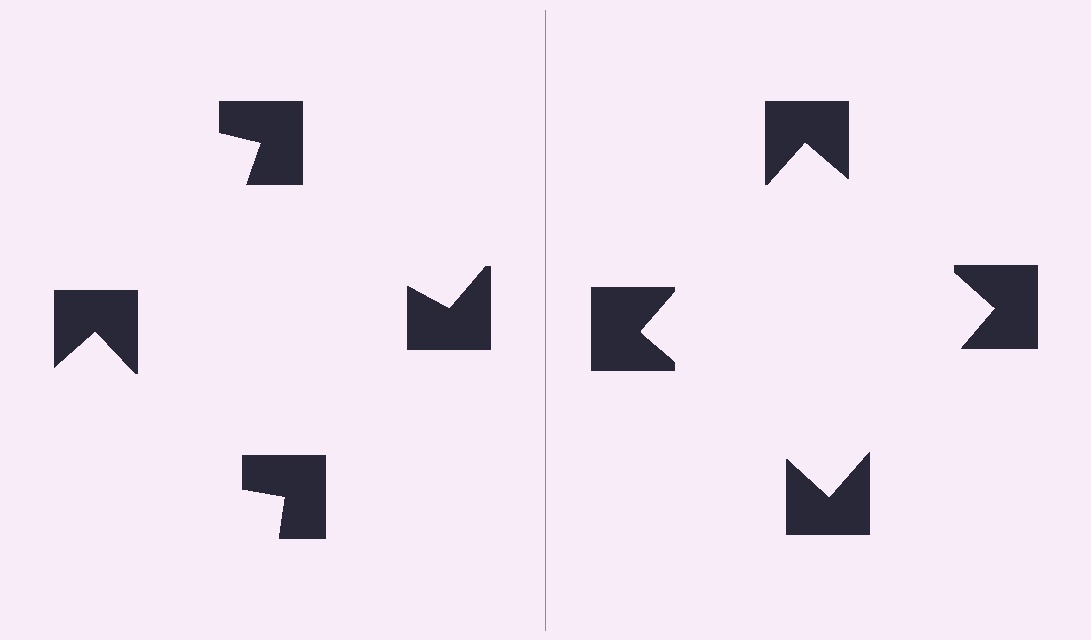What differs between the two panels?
The notched squares are positioned identically on both sides; only the wedge orientations differ. On the right they align to a square; on the left they are misaligned.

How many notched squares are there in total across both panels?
8 — 4 on each side.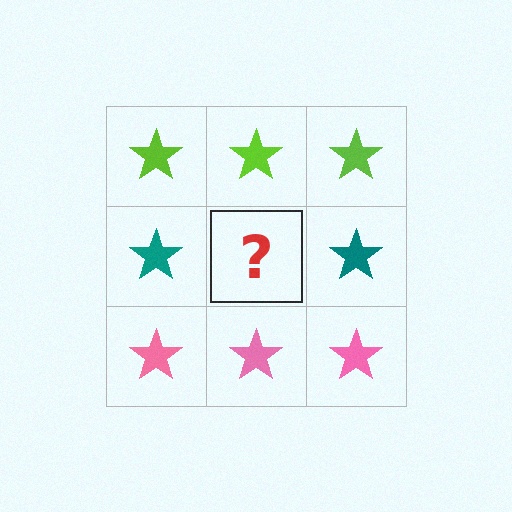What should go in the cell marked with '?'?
The missing cell should contain a teal star.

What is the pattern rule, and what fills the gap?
The rule is that each row has a consistent color. The gap should be filled with a teal star.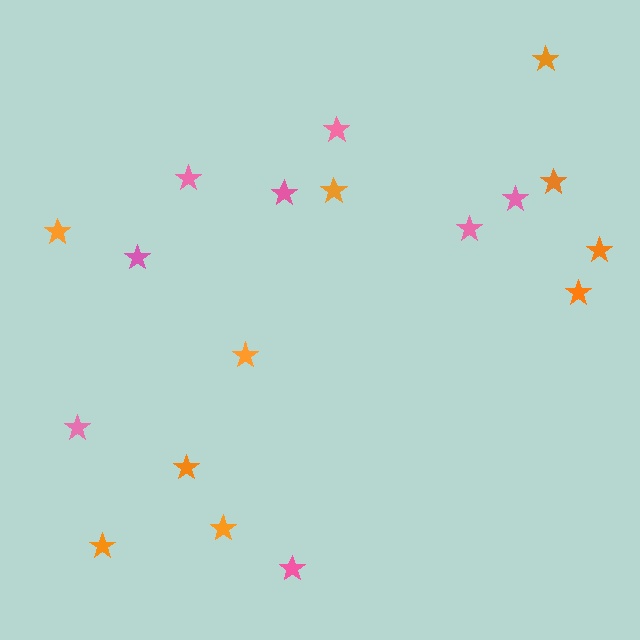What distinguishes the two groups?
There are 2 groups: one group of orange stars (10) and one group of pink stars (8).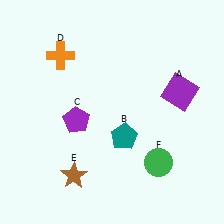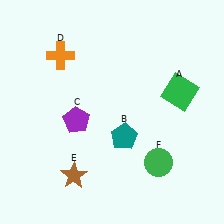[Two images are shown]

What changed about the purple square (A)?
In Image 1, A is purple. In Image 2, it changed to green.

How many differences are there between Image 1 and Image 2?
There is 1 difference between the two images.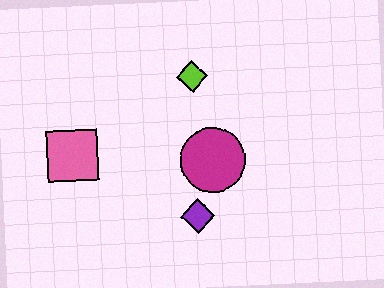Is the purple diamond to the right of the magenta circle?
No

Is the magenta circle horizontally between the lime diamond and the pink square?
No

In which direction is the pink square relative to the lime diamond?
The pink square is to the left of the lime diamond.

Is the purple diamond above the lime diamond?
No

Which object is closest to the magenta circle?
The purple diamond is closest to the magenta circle.